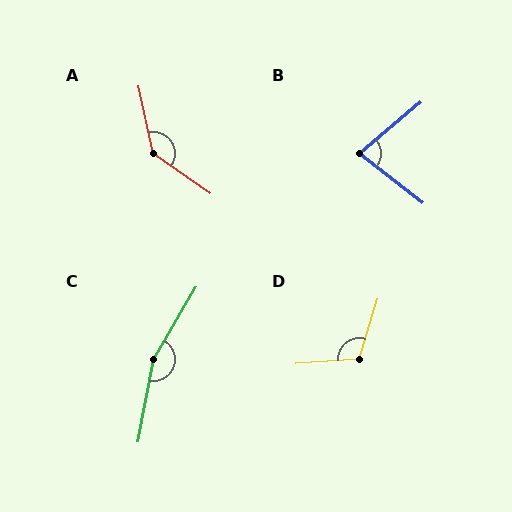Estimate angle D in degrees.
Approximately 112 degrees.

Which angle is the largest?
C, at approximately 160 degrees.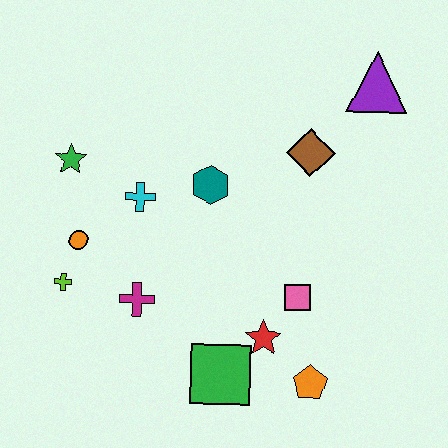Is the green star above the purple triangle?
No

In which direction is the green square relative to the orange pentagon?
The green square is to the left of the orange pentagon.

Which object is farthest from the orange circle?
The purple triangle is farthest from the orange circle.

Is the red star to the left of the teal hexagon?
No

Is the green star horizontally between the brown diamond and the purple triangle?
No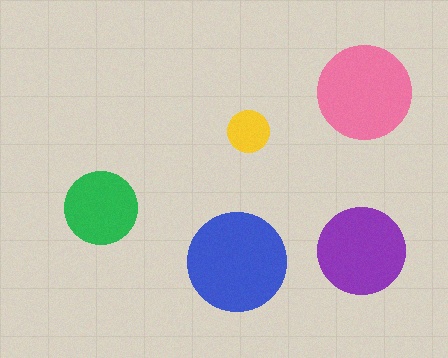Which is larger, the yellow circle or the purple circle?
The purple one.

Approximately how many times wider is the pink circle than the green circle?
About 1.5 times wider.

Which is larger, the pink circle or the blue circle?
The blue one.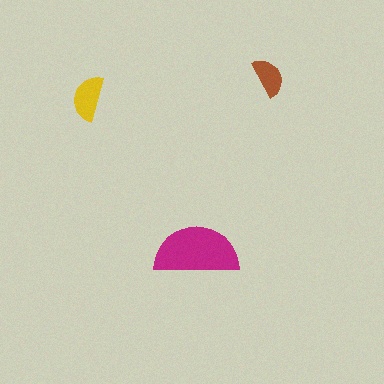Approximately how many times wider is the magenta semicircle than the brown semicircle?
About 2 times wider.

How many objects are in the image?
There are 3 objects in the image.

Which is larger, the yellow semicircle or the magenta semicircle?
The magenta one.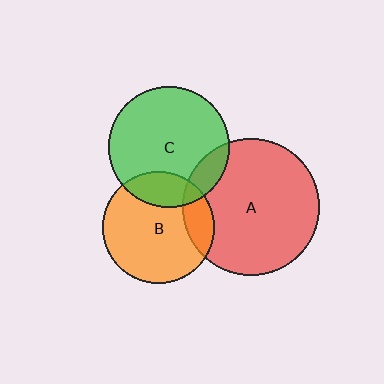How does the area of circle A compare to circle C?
Approximately 1.3 times.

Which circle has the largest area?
Circle A (red).